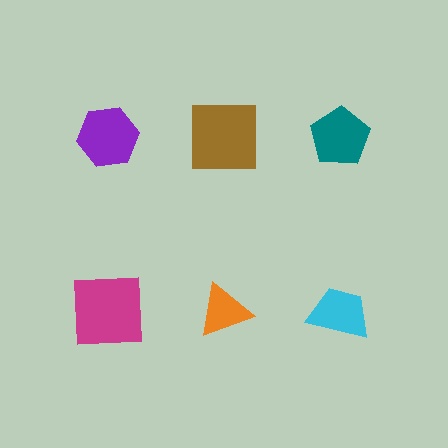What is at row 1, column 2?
A brown square.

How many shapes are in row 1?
3 shapes.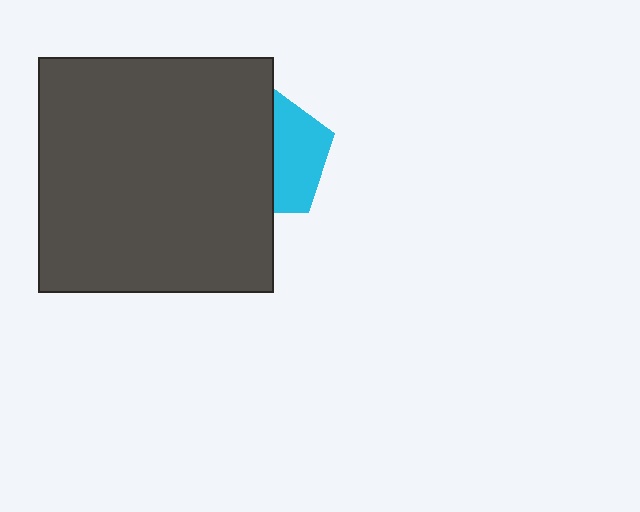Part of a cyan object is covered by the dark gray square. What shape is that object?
It is a pentagon.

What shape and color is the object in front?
The object in front is a dark gray square.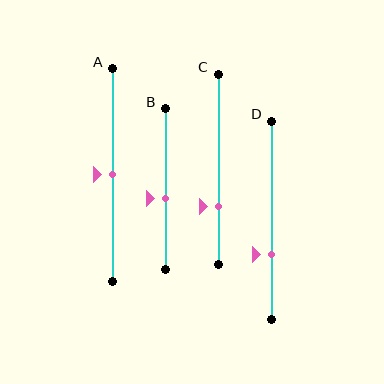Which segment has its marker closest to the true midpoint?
Segment A has its marker closest to the true midpoint.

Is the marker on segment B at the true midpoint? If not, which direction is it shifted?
No, the marker on segment B is shifted downward by about 6% of the segment length.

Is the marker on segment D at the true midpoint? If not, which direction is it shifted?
No, the marker on segment D is shifted downward by about 17% of the segment length.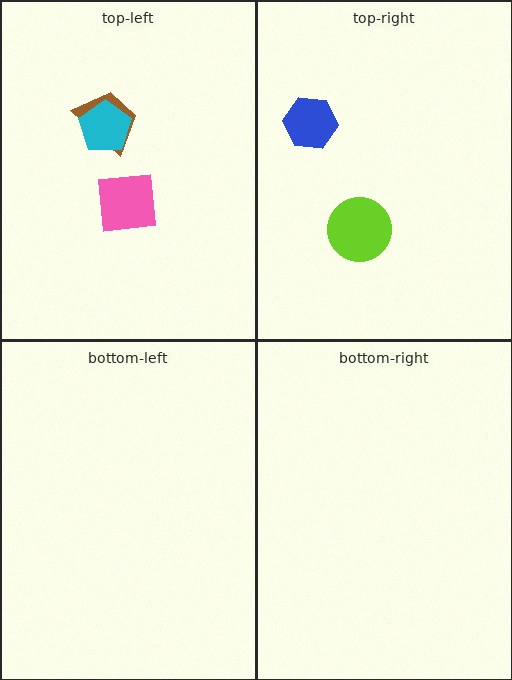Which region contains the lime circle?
The top-right region.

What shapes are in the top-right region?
The lime circle, the blue hexagon.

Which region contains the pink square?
The top-left region.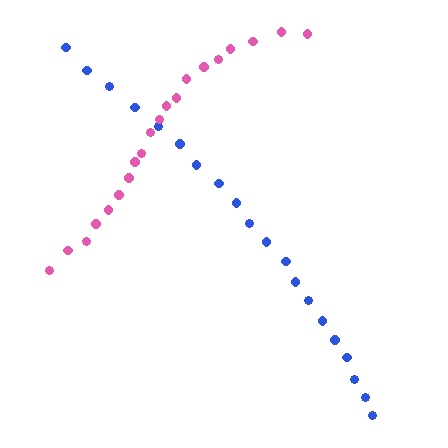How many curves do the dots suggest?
There are 2 distinct paths.